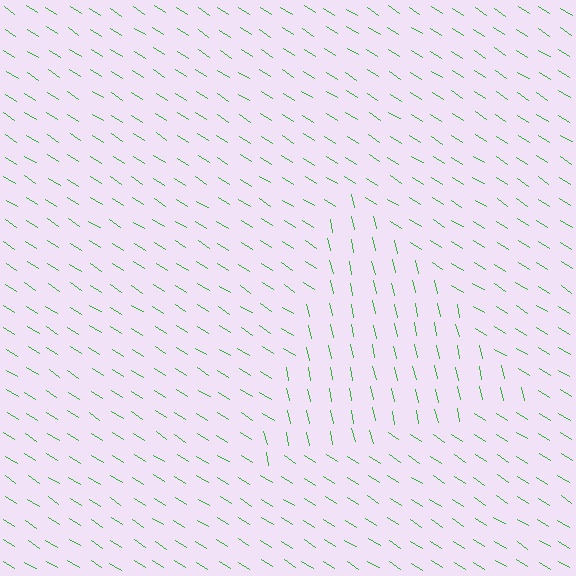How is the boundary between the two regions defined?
The boundary is defined purely by a change in line orientation (approximately 45 degrees difference). All lines are the same color and thickness.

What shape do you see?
I see a triangle.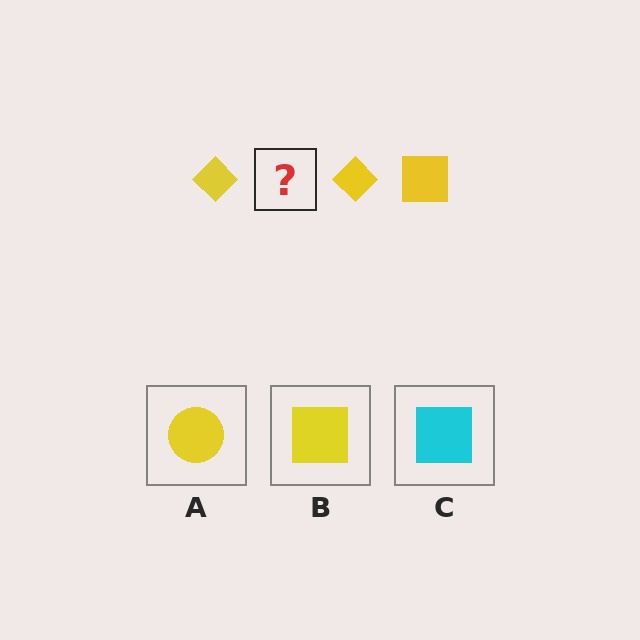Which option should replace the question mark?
Option B.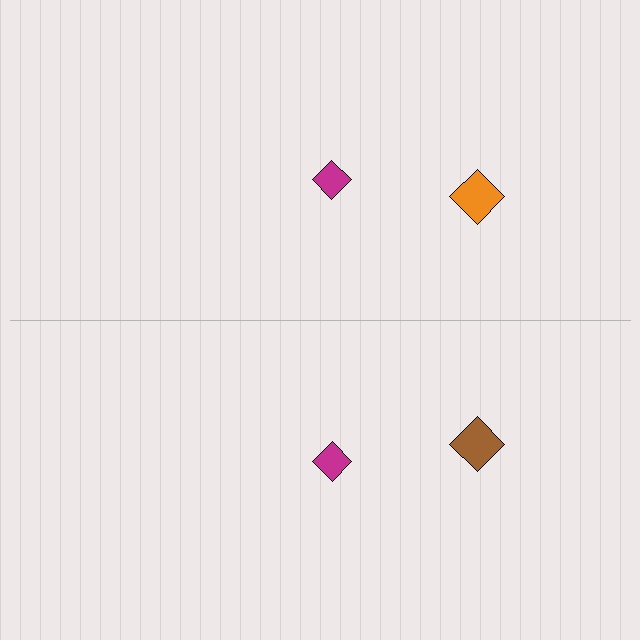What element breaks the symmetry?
The brown diamond on the bottom side breaks the symmetry — its mirror counterpart is orange.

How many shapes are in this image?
There are 4 shapes in this image.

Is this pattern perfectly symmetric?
No, the pattern is not perfectly symmetric. The brown diamond on the bottom side breaks the symmetry — its mirror counterpart is orange.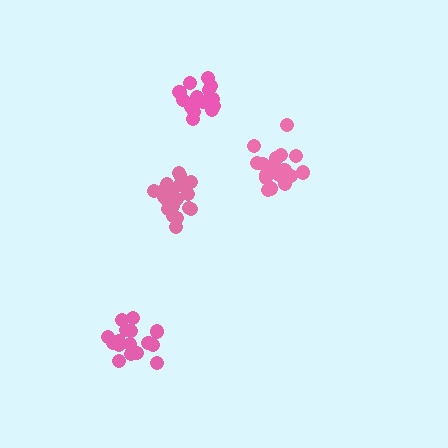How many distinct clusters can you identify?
There are 4 distinct clusters.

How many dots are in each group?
Group 1: 16 dots, Group 2: 20 dots, Group 3: 21 dots, Group 4: 15 dots (72 total).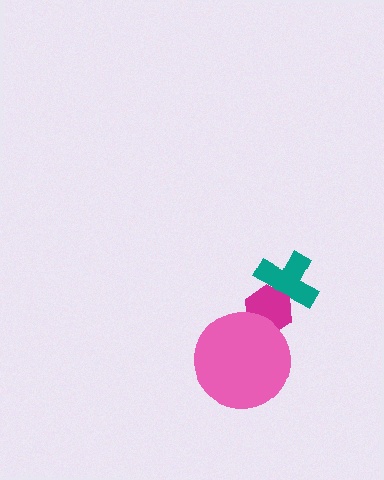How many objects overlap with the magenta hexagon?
2 objects overlap with the magenta hexagon.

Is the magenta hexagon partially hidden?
Yes, it is partially covered by another shape.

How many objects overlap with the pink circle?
1 object overlaps with the pink circle.